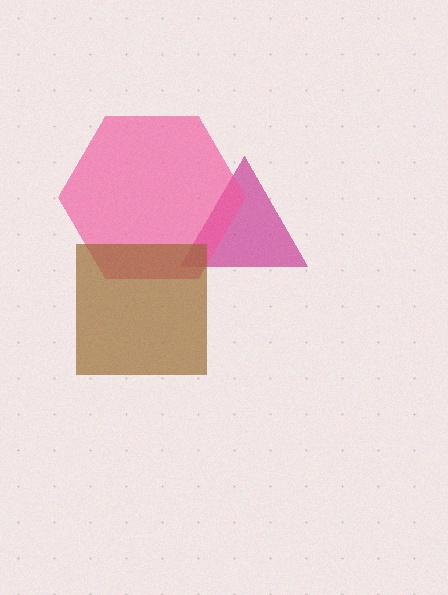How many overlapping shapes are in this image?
There are 3 overlapping shapes in the image.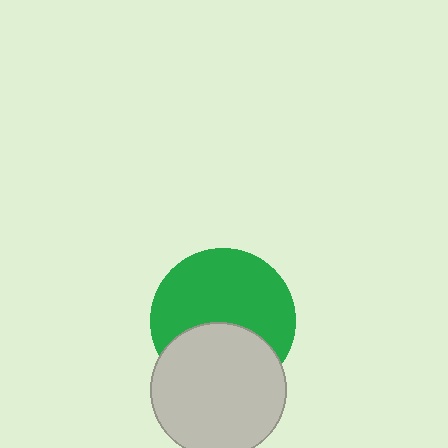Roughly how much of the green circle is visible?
About half of it is visible (roughly 62%).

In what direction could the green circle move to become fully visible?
The green circle could move up. That would shift it out from behind the light gray circle entirely.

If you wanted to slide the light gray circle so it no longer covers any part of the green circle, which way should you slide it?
Slide it down — that is the most direct way to separate the two shapes.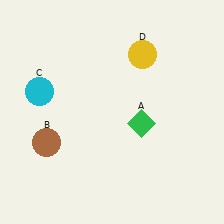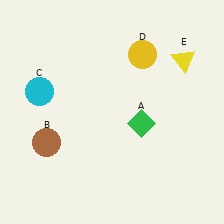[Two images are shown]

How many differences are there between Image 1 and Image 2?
There is 1 difference between the two images.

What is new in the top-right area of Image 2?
A yellow triangle (E) was added in the top-right area of Image 2.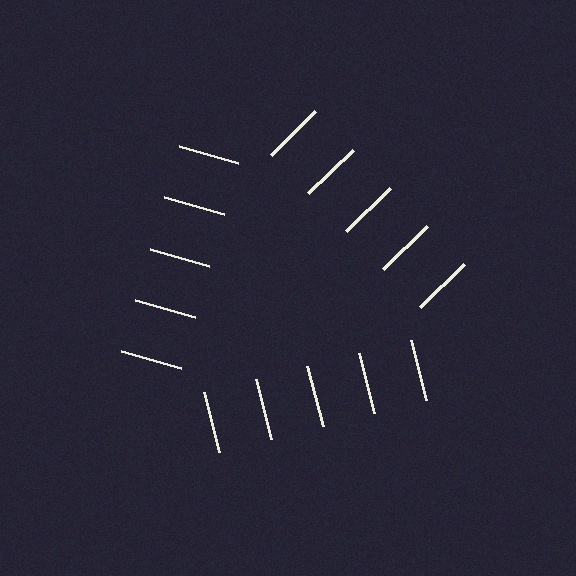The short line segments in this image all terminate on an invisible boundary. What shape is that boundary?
An illusory triangle — the line segments terminate on its edges but no continuous stroke is drawn.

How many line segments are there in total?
15 — 5 along each of the 3 edges.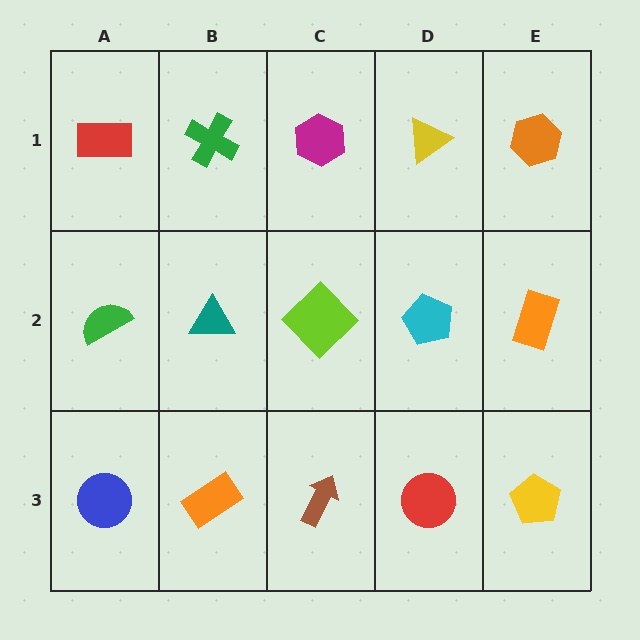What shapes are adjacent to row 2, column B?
A green cross (row 1, column B), an orange rectangle (row 3, column B), a green semicircle (row 2, column A), a lime diamond (row 2, column C).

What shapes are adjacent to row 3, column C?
A lime diamond (row 2, column C), an orange rectangle (row 3, column B), a red circle (row 3, column D).